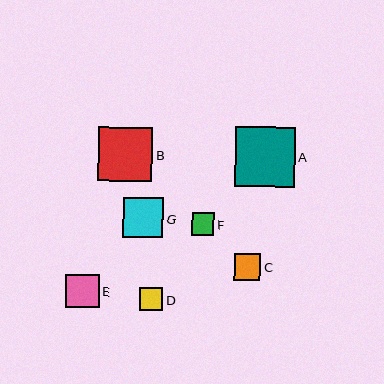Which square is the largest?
Square A is the largest with a size of approximately 59 pixels.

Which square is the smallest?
Square F is the smallest with a size of approximately 23 pixels.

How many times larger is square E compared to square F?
Square E is approximately 1.5 times the size of square F.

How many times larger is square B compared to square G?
Square B is approximately 1.3 times the size of square G.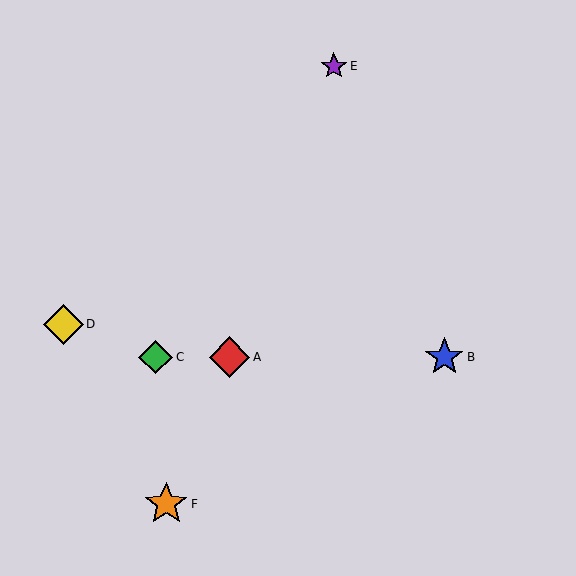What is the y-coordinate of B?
Object B is at y≈357.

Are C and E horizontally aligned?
No, C is at y≈357 and E is at y≈66.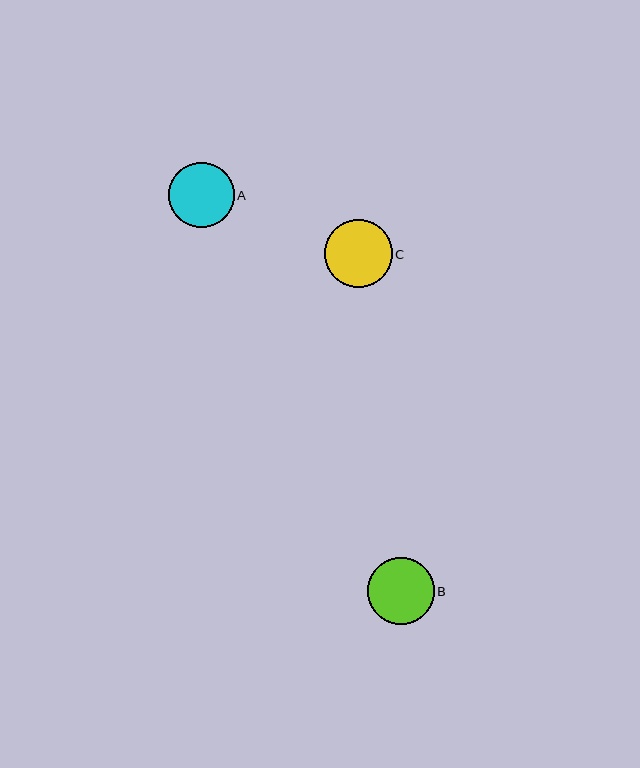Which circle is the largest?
Circle C is the largest with a size of approximately 68 pixels.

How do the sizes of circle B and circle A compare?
Circle B and circle A are approximately the same size.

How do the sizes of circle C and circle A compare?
Circle C and circle A are approximately the same size.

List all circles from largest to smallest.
From largest to smallest: C, B, A.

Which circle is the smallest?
Circle A is the smallest with a size of approximately 65 pixels.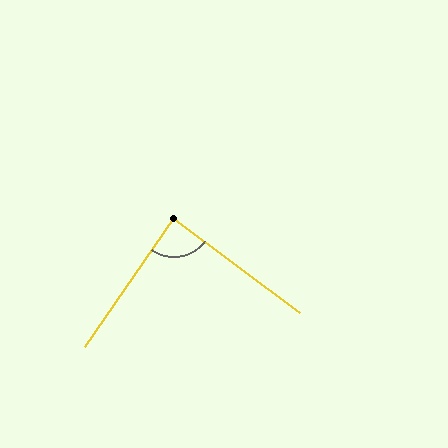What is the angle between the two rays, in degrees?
Approximately 88 degrees.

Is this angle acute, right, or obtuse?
It is approximately a right angle.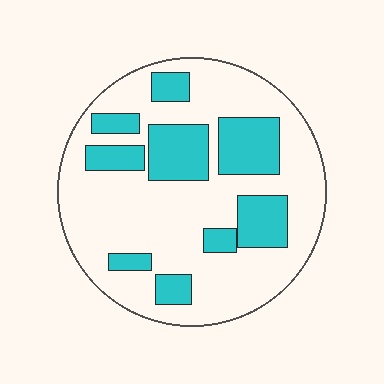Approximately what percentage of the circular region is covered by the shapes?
Approximately 30%.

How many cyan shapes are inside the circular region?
9.